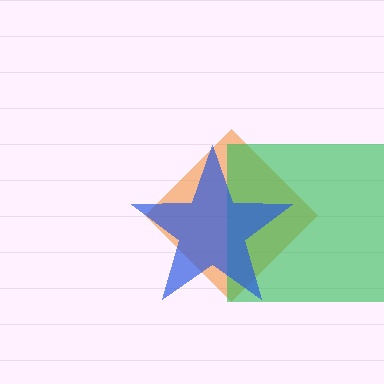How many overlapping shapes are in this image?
There are 3 overlapping shapes in the image.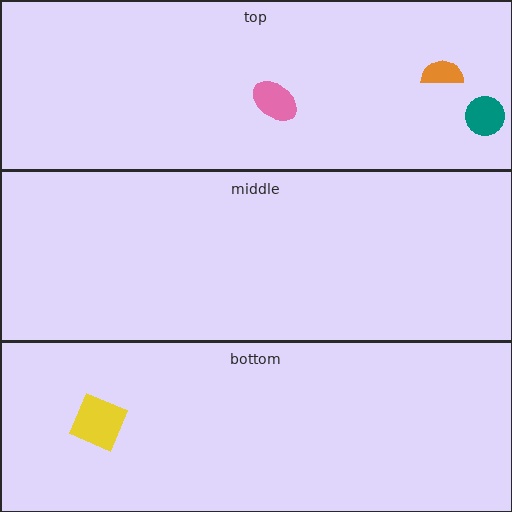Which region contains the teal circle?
The top region.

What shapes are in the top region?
The orange semicircle, the pink ellipse, the teal circle.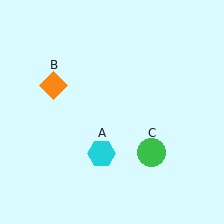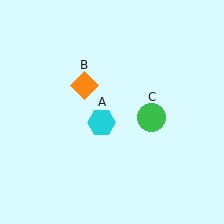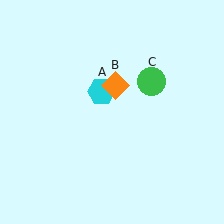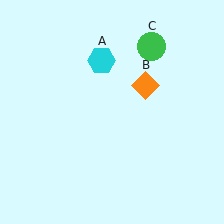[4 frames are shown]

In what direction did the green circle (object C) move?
The green circle (object C) moved up.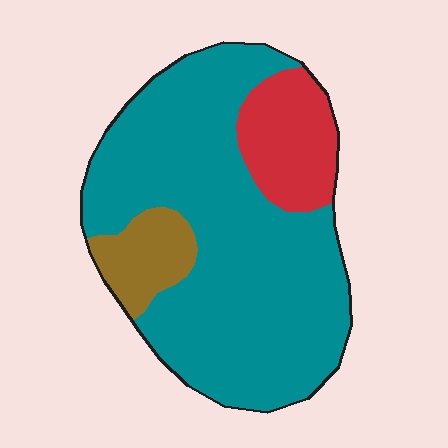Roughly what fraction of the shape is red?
Red covers roughly 15% of the shape.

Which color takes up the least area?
Brown, at roughly 10%.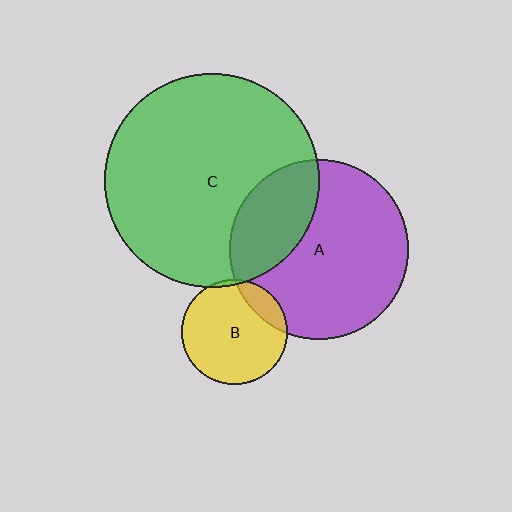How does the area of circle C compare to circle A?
Approximately 1.4 times.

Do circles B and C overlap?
Yes.